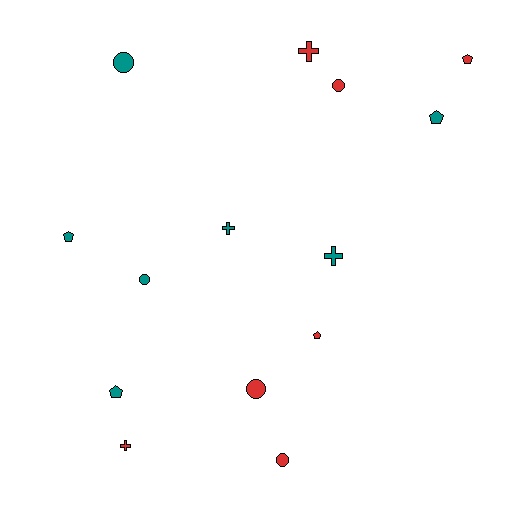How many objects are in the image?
There are 14 objects.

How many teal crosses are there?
There are 2 teal crosses.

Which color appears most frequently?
Teal, with 7 objects.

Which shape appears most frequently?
Circle, with 5 objects.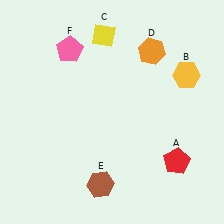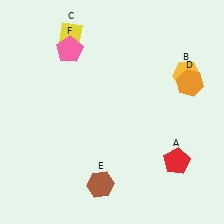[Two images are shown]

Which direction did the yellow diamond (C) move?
The yellow diamond (C) moved left.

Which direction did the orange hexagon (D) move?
The orange hexagon (D) moved right.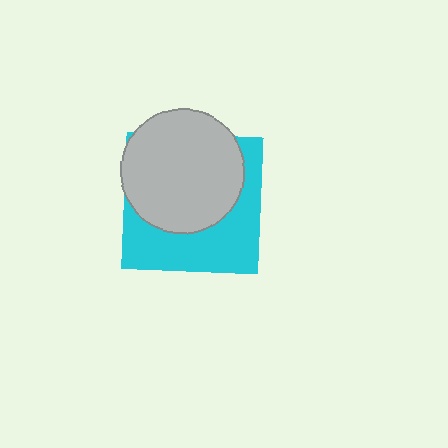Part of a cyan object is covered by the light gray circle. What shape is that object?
It is a square.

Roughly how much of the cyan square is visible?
A small part of it is visible (roughly 45%).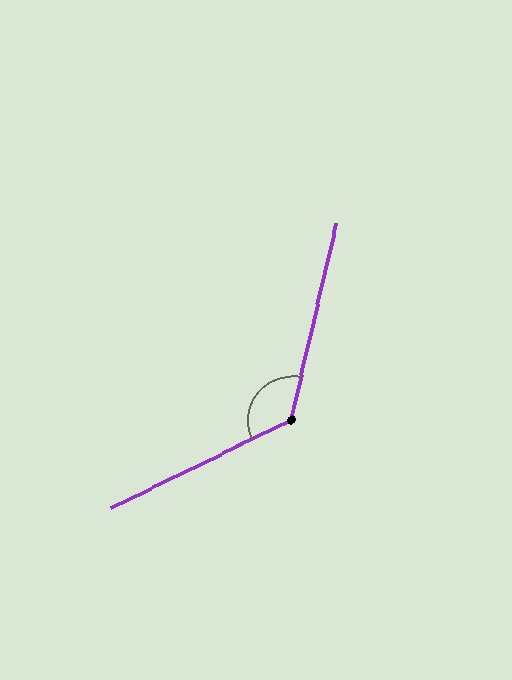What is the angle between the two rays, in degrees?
Approximately 129 degrees.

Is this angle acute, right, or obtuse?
It is obtuse.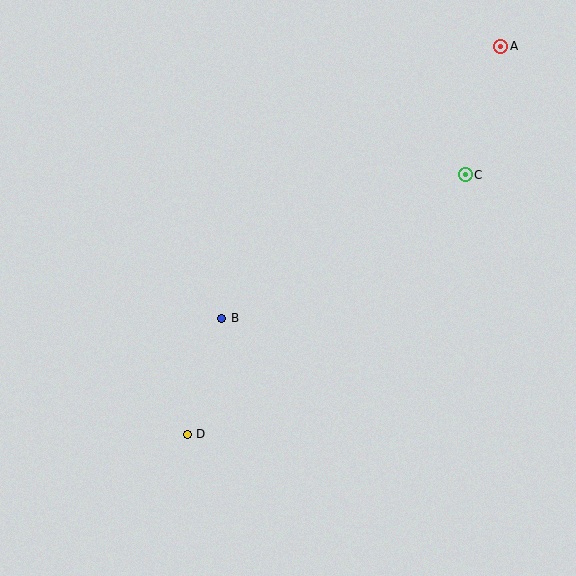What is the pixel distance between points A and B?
The distance between A and B is 389 pixels.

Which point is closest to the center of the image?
Point B at (222, 318) is closest to the center.